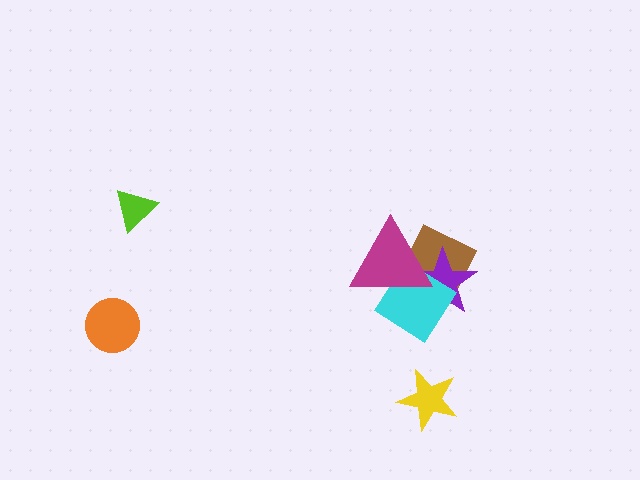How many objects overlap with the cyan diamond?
3 objects overlap with the cyan diamond.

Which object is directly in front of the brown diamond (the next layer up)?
The purple star is directly in front of the brown diamond.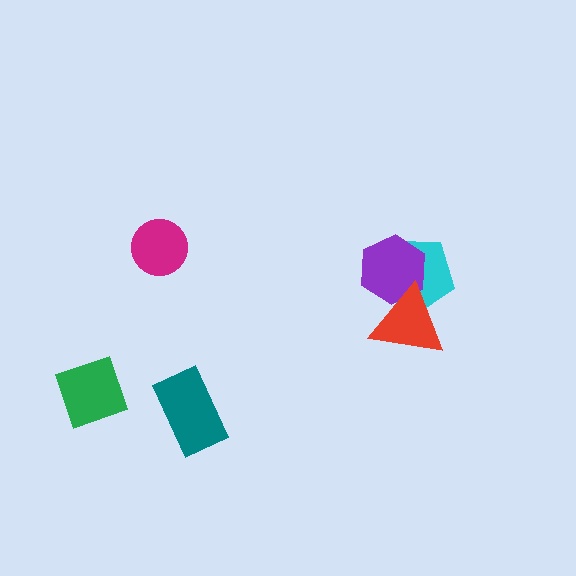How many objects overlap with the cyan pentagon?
2 objects overlap with the cyan pentagon.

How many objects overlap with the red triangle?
2 objects overlap with the red triangle.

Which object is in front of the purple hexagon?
The red triangle is in front of the purple hexagon.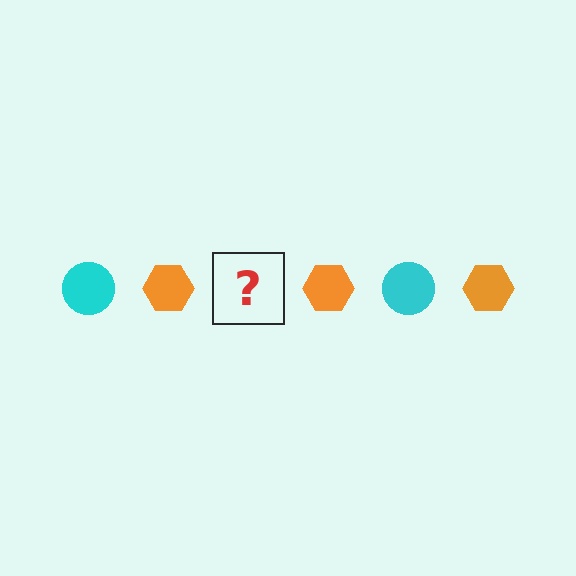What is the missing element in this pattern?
The missing element is a cyan circle.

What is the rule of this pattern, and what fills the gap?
The rule is that the pattern alternates between cyan circle and orange hexagon. The gap should be filled with a cyan circle.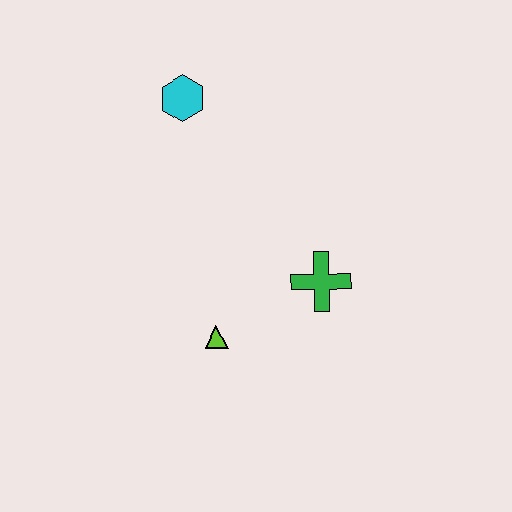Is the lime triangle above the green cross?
No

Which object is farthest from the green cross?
The cyan hexagon is farthest from the green cross.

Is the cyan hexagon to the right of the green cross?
No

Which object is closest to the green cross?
The lime triangle is closest to the green cross.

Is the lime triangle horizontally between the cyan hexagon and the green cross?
Yes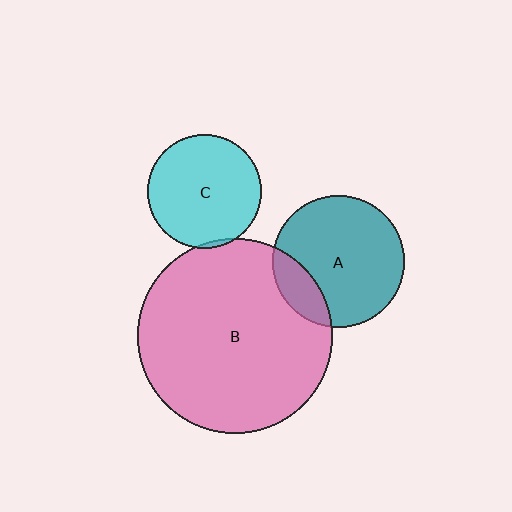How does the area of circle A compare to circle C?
Approximately 1.3 times.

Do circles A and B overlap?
Yes.